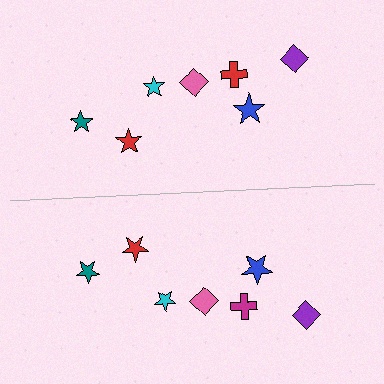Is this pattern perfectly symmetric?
No, the pattern is not perfectly symmetric. The magenta cross on the bottom side breaks the symmetry — its mirror counterpart is red.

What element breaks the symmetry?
The magenta cross on the bottom side breaks the symmetry — its mirror counterpart is red.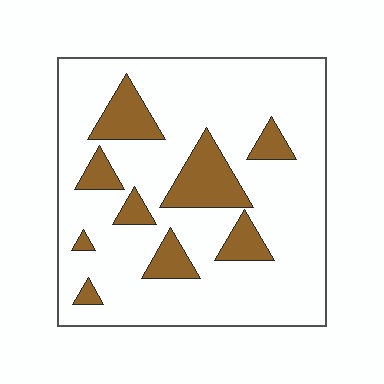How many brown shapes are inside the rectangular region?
9.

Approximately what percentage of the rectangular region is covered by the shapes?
Approximately 20%.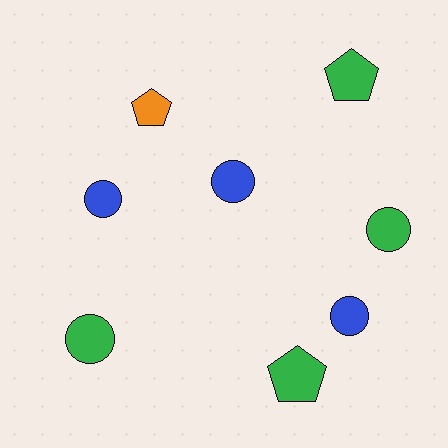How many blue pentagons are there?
There are no blue pentagons.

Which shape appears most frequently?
Circle, with 5 objects.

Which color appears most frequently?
Green, with 4 objects.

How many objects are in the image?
There are 8 objects.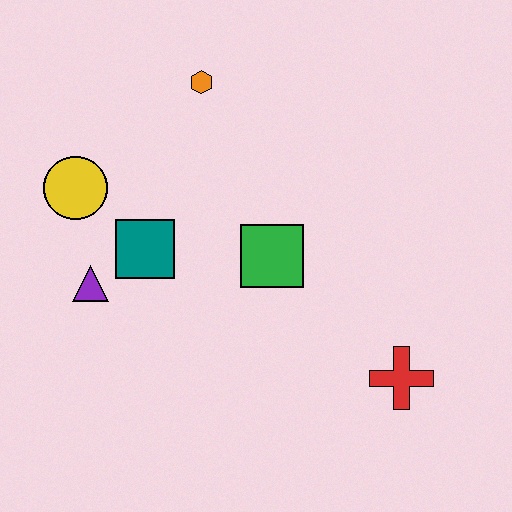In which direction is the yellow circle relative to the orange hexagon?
The yellow circle is to the left of the orange hexagon.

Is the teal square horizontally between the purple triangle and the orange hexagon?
Yes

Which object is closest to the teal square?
The purple triangle is closest to the teal square.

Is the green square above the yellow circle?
No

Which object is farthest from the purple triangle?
The red cross is farthest from the purple triangle.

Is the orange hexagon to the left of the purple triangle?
No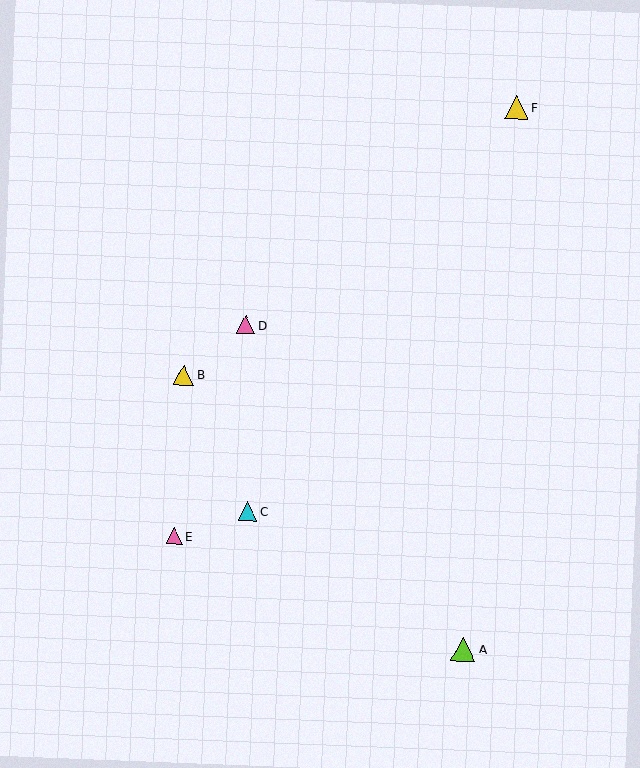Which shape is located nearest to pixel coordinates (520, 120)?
The yellow triangle (labeled F) at (517, 108) is nearest to that location.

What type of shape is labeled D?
Shape D is a pink triangle.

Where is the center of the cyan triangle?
The center of the cyan triangle is at (247, 511).